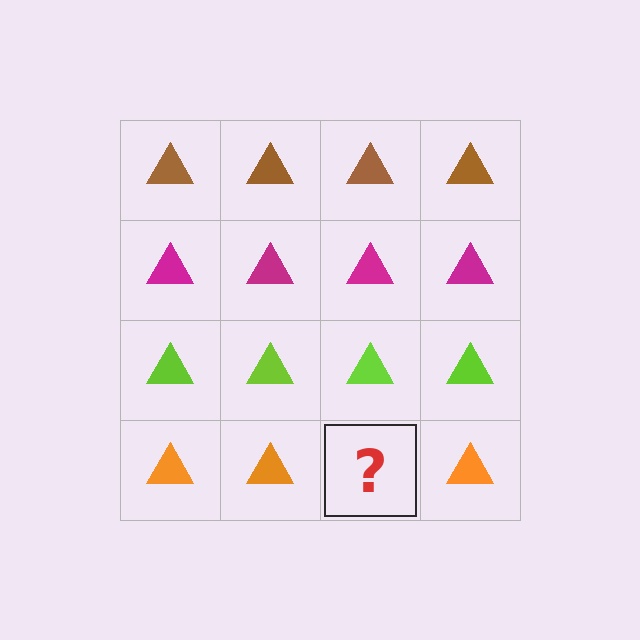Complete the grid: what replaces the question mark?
The question mark should be replaced with an orange triangle.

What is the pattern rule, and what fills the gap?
The rule is that each row has a consistent color. The gap should be filled with an orange triangle.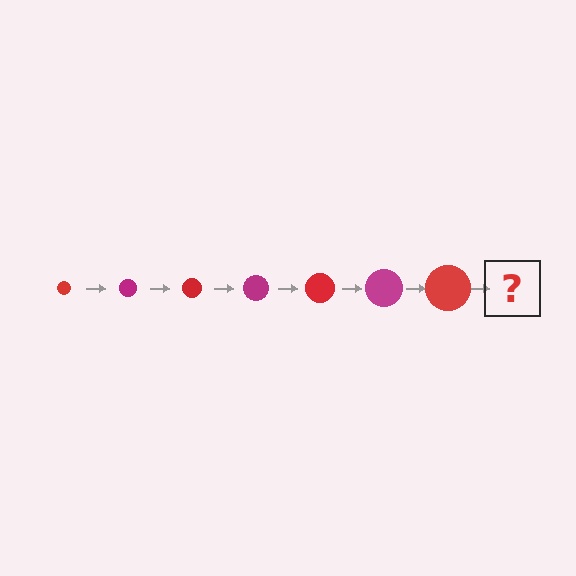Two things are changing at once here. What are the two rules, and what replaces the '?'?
The two rules are that the circle grows larger each step and the color cycles through red and magenta. The '?' should be a magenta circle, larger than the previous one.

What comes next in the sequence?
The next element should be a magenta circle, larger than the previous one.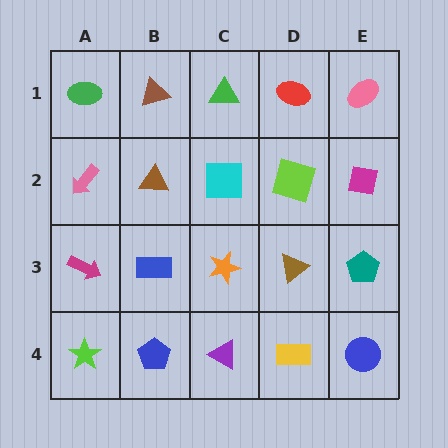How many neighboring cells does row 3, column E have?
3.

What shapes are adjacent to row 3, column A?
A pink arrow (row 2, column A), a lime star (row 4, column A), a blue rectangle (row 3, column B).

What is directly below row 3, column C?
A purple triangle.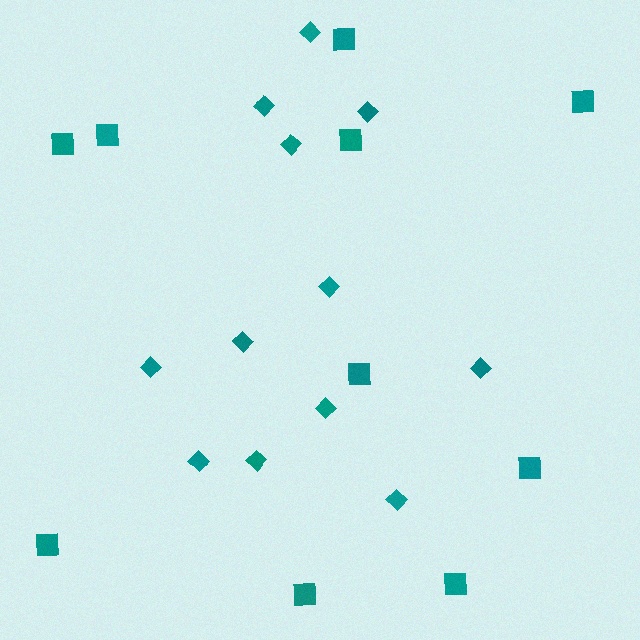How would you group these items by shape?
There are 2 groups: one group of squares (10) and one group of diamonds (12).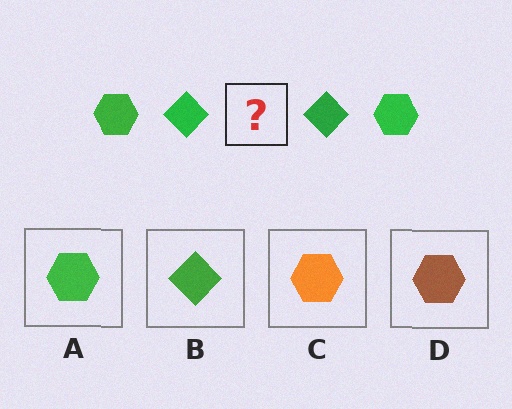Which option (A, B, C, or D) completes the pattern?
A.